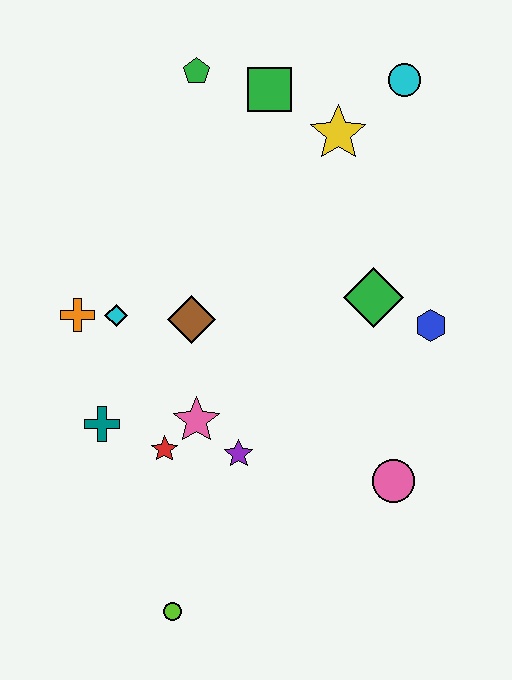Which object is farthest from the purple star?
The cyan circle is farthest from the purple star.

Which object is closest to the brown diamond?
The cyan diamond is closest to the brown diamond.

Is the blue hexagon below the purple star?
No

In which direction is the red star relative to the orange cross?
The red star is below the orange cross.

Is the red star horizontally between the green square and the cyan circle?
No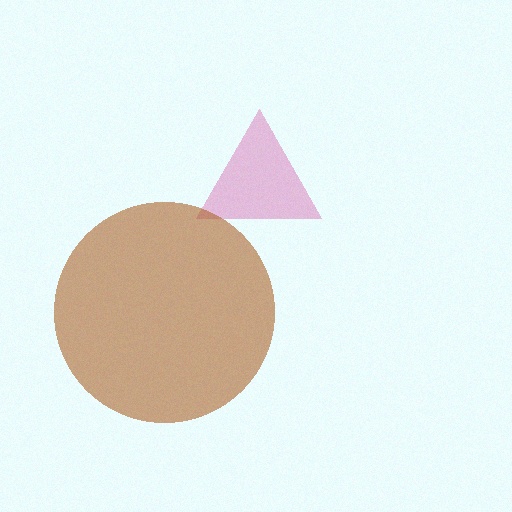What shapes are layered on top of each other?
The layered shapes are: a pink triangle, a brown circle.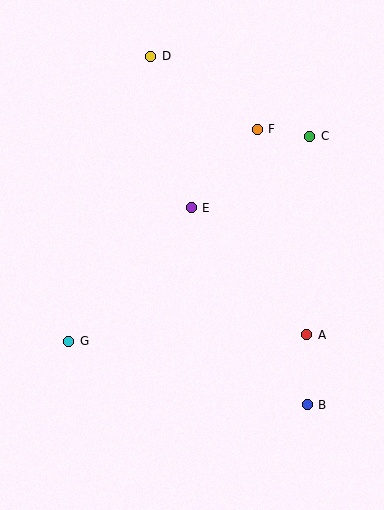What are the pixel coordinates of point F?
Point F is at (257, 129).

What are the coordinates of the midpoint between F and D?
The midpoint between F and D is at (204, 93).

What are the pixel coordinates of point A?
Point A is at (307, 335).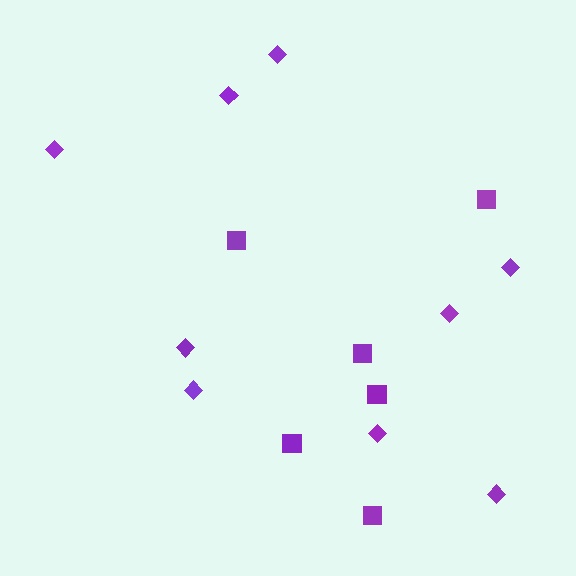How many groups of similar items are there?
There are 2 groups: one group of diamonds (9) and one group of squares (6).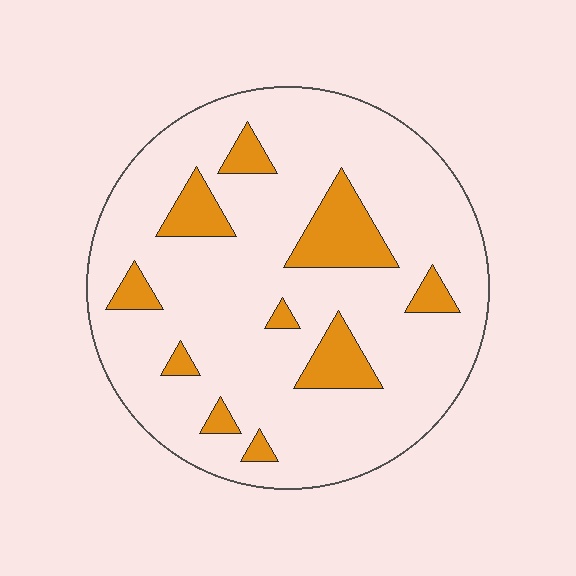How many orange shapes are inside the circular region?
10.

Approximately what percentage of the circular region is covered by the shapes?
Approximately 15%.